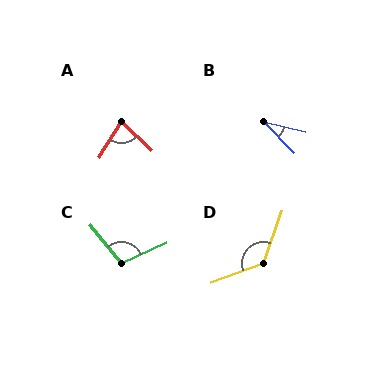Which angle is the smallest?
B, at approximately 32 degrees.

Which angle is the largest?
D, at approximately 130 degrees.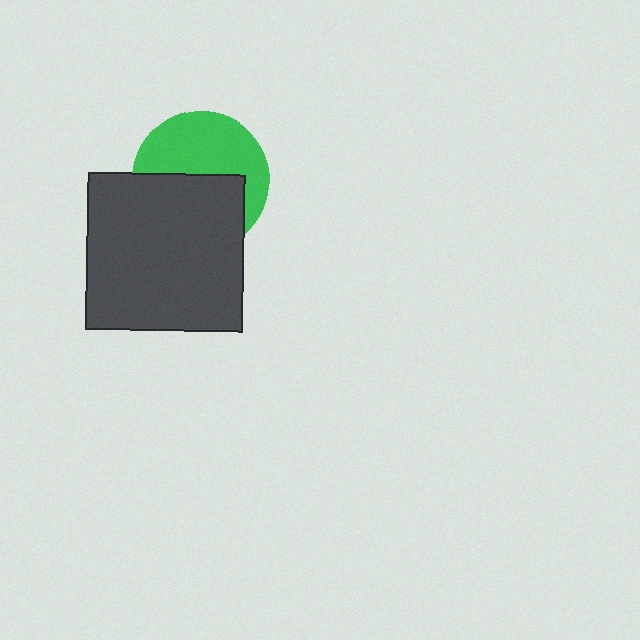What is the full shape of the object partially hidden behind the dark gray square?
The partially hidden object is a green circle.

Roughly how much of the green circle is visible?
About half of it is visible (roughly 50%).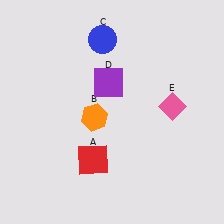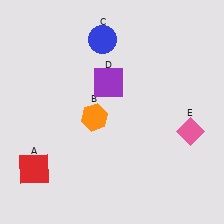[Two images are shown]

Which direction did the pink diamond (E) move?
The pink diamond (E) moved down.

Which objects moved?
The objects that moved are: the red square (A), the pink diamond (E).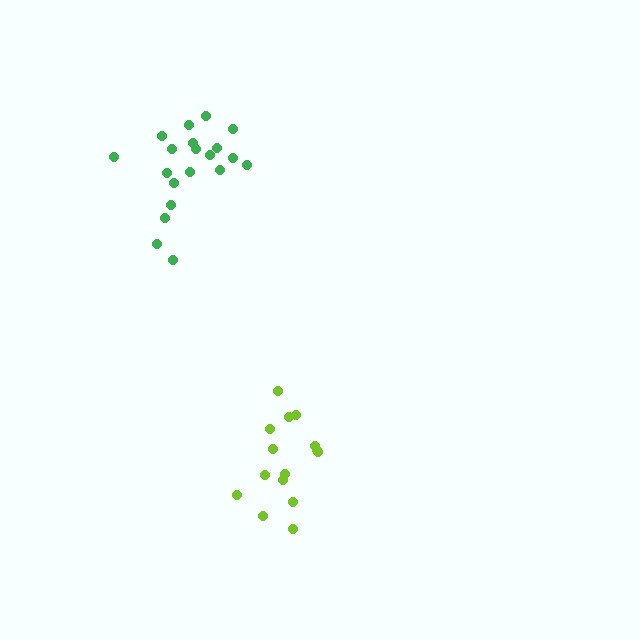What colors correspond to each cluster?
The clusters are colored: lime, green.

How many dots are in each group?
Group 1: 15 dots, Group 2: 20 dots (35 total).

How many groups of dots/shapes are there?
There are 2 groups.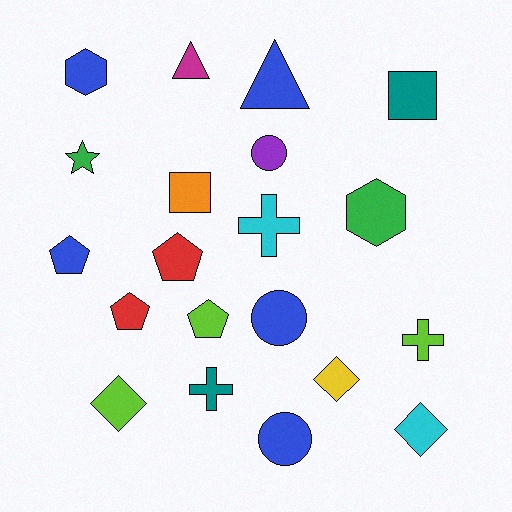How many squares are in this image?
There are 2 squares.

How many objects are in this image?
There are 20 objects.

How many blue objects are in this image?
There are 5 blue objects.